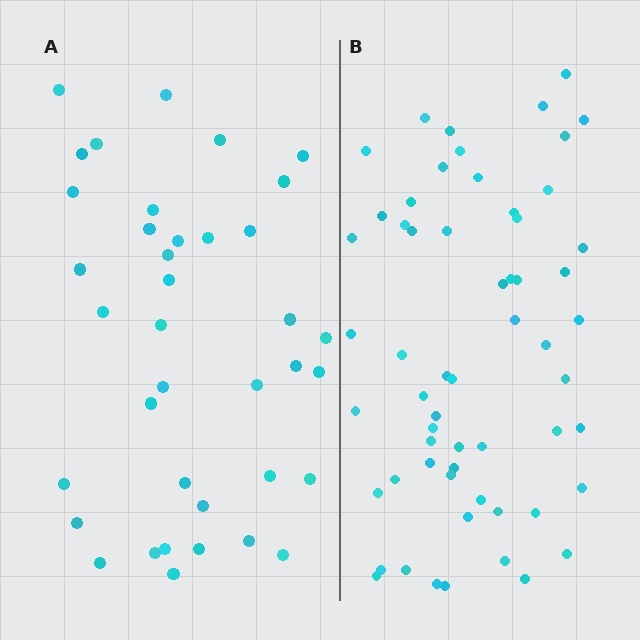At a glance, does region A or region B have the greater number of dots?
Region B (the right region) has more dots.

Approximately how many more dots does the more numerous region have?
Region B has approximately 20 more dots than region A.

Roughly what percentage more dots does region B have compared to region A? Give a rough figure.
About 55% more.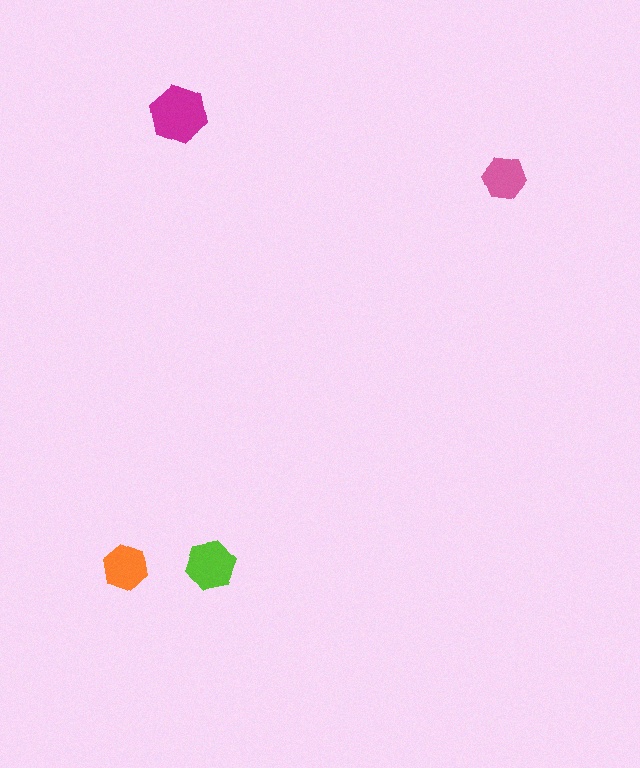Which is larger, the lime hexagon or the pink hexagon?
The lime one.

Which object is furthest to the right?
The pink hexagon is rightmost.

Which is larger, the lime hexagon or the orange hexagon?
The lime one.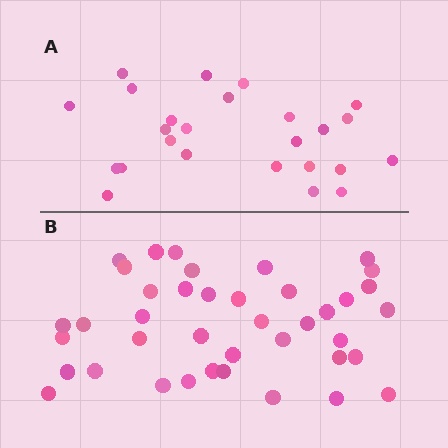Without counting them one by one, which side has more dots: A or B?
Region B (the bottom region) has more dots.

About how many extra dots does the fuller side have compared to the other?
Region B has approximately 15 more dots than region A.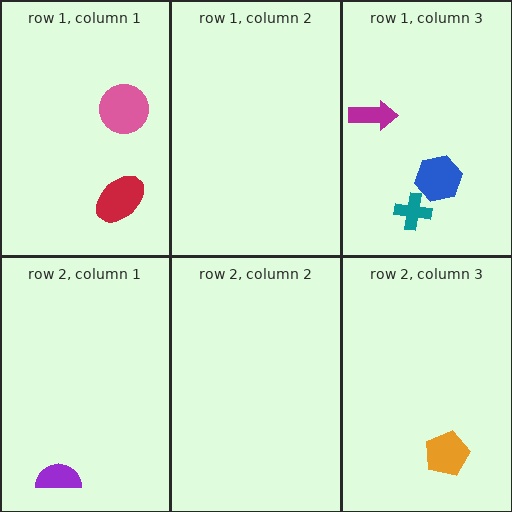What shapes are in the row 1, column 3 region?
The magenta arrow, the teal cross, the blue hexagon.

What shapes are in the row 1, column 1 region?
The red ellipse, the pink circle.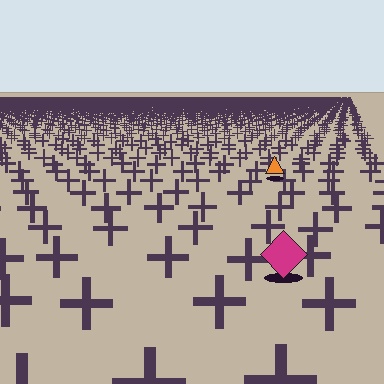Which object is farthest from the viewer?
The orange triangle is farthest from the viewer. It appears smaller and the ground texture around it is denser.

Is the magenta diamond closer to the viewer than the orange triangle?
Yes. The magenta diamond is closer — you can tell from the texture gradient: the ground texture is coarser near it.